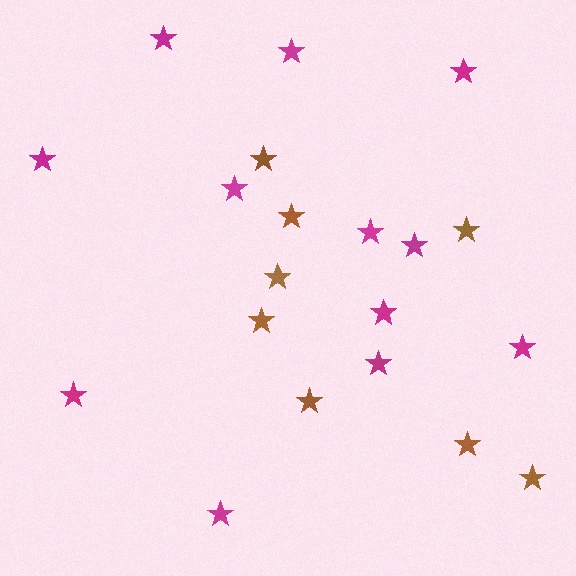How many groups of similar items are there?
There are 2 groups: one group of magenta stars (12) and one group of brown stars (8).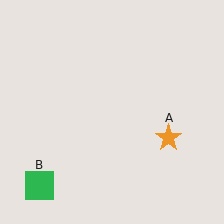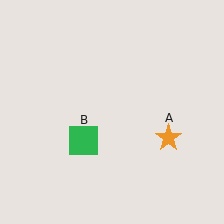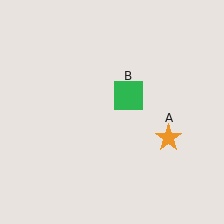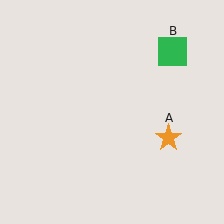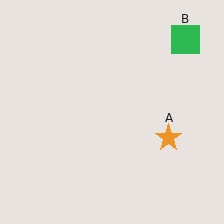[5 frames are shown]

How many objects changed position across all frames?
1 object changed position: green square (object B).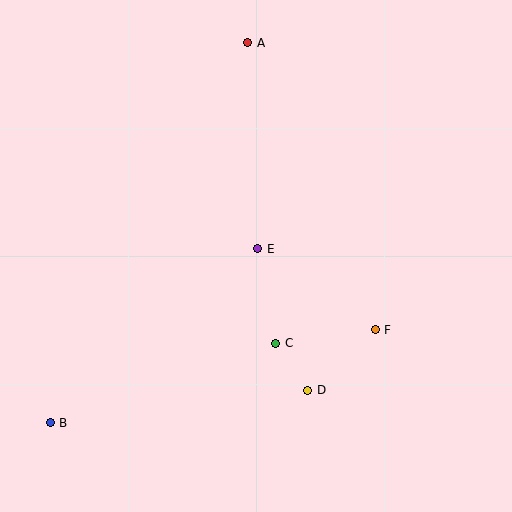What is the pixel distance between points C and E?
The distance between C and E is 96 pixels.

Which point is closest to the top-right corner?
Point A is closest to the top-right corner.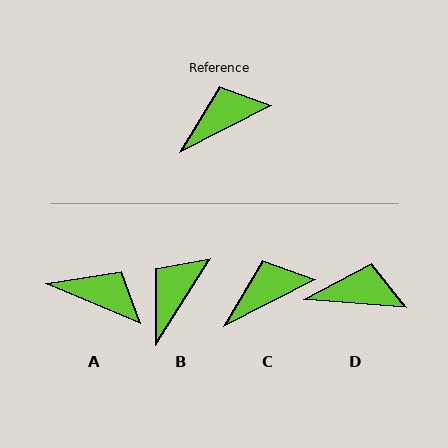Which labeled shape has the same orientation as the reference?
C.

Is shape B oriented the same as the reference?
No, it is off by about 31 degrees.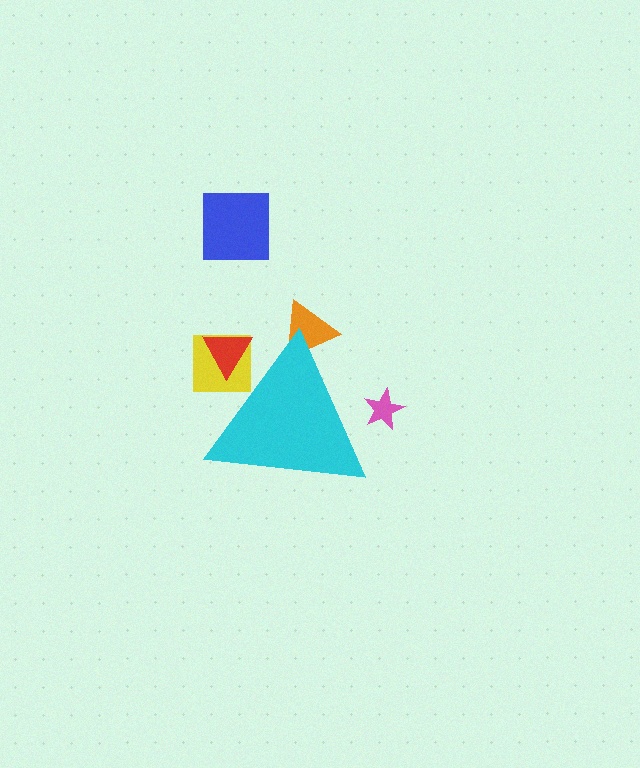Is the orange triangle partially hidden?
Yes, the orange triangle is partially hidden behind the cyan triangle.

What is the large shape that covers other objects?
A cyan triangle.